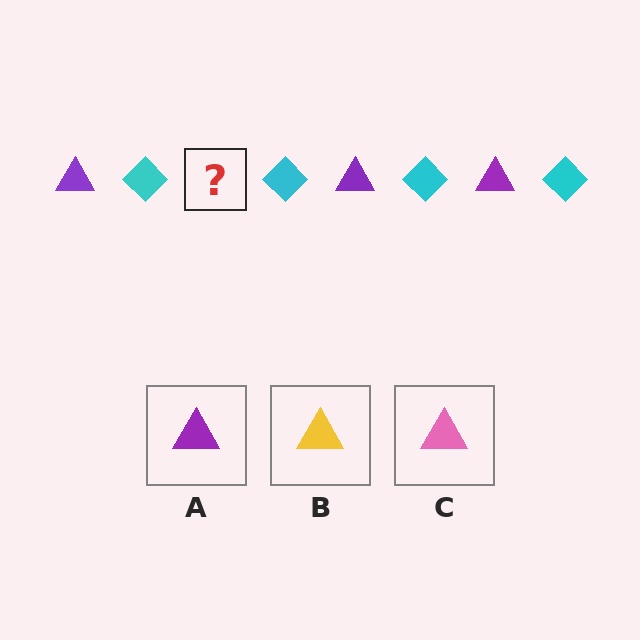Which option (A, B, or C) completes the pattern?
A.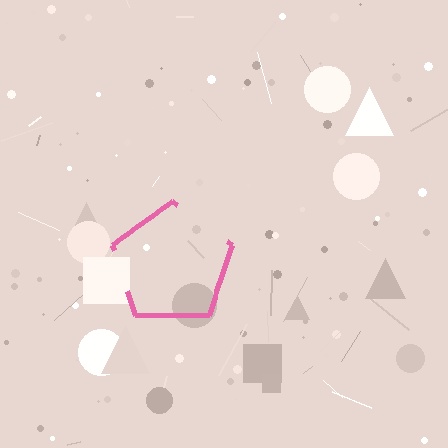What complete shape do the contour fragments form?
The contour fragments form a pentagon.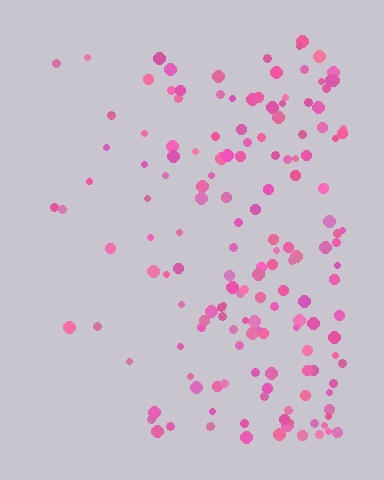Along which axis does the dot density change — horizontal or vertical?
Horizontal.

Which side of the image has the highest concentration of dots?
The right.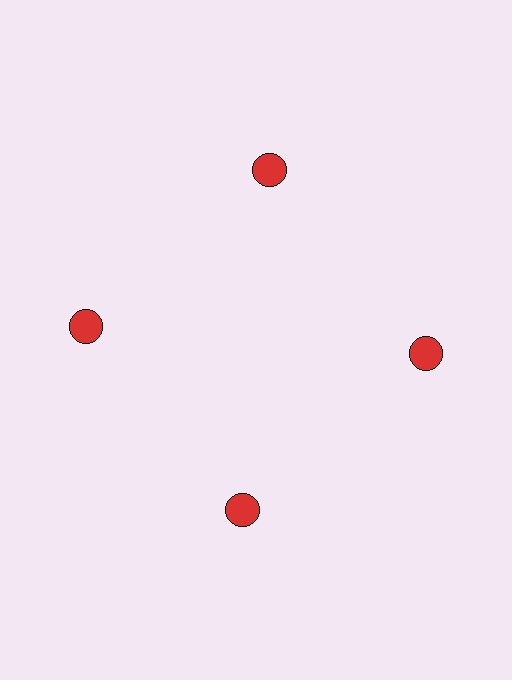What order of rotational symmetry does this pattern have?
This pattern has 4-fold rotational symmetry.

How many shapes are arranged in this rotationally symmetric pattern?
There are 4 shapes, arranged in 4 groups of 1.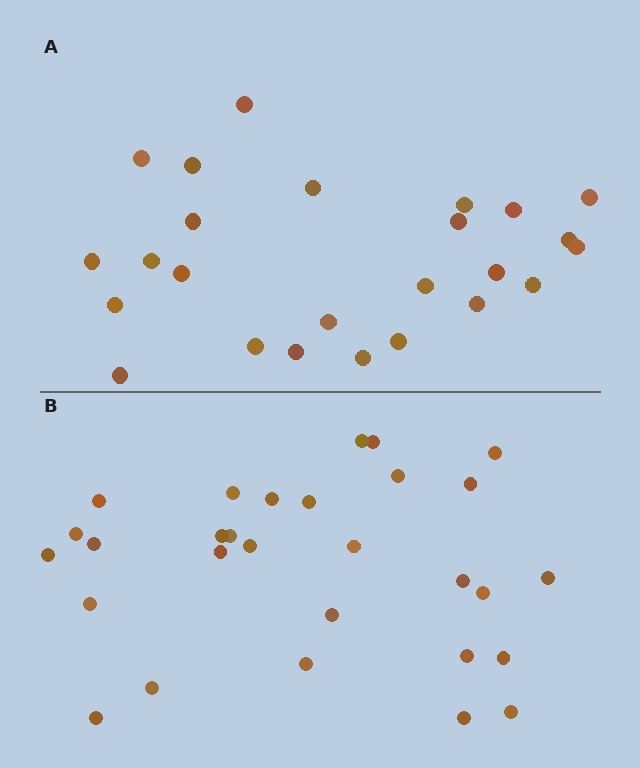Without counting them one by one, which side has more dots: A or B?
Region B (the bottom region) has more dots.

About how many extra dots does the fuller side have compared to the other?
Region B has about 4 more dots than region A.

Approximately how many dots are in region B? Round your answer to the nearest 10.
About 30 dots. (The exact count is 29, which rounds to 30.)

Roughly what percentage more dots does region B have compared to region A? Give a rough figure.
About 15% more.